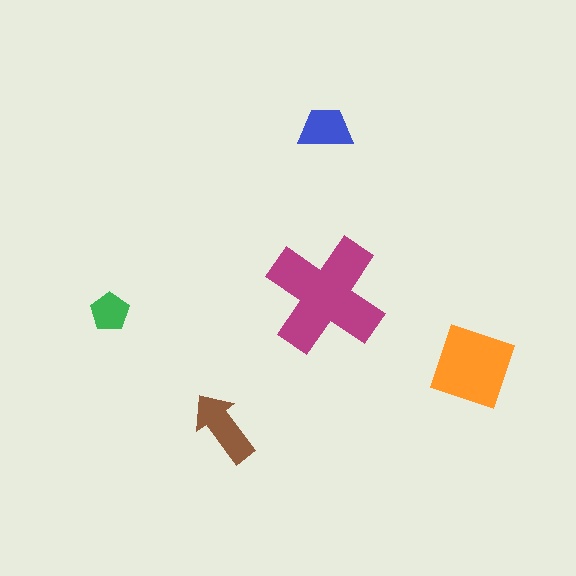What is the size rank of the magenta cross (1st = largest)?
1st.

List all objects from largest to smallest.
The magenta cross, the orange diamond, the brown arrow, the blue trapezoid, the green pentagon.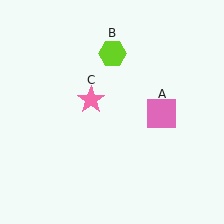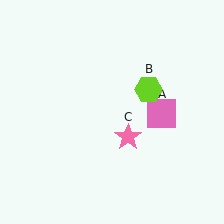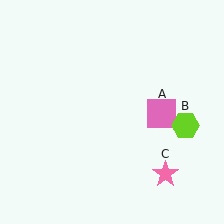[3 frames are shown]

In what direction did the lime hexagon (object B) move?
The lime hexagon (object B) moved down and to the right.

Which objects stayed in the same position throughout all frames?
Pink square (object A) remained stationary.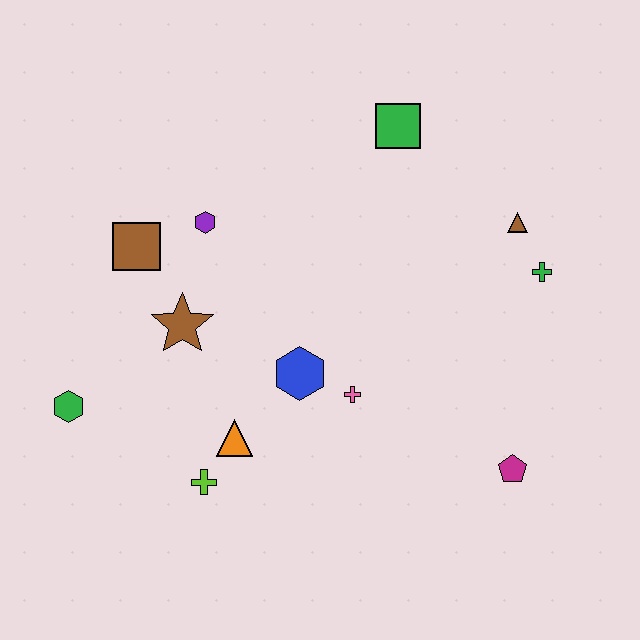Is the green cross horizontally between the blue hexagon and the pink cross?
No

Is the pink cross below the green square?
Yes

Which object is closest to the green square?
The brown triangle is closest to the green square.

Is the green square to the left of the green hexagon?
No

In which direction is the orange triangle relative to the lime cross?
The orange triangle is above the lime cross.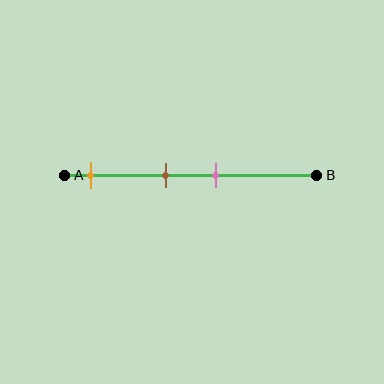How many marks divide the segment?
There are 3 marks dividing the segment.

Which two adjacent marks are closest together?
The brown and pink marks are the closest adjacent pair.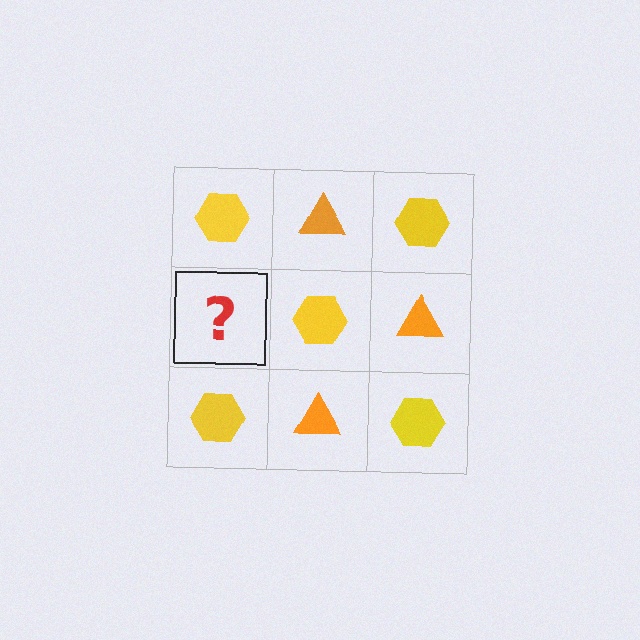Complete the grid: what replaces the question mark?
The question mark should be replaced with an orange triangle.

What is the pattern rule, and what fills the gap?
The rule is that it alternates yellow hexagon and orange triangle in a checkerboard pattern. The gap should be filled with an orange triangle.